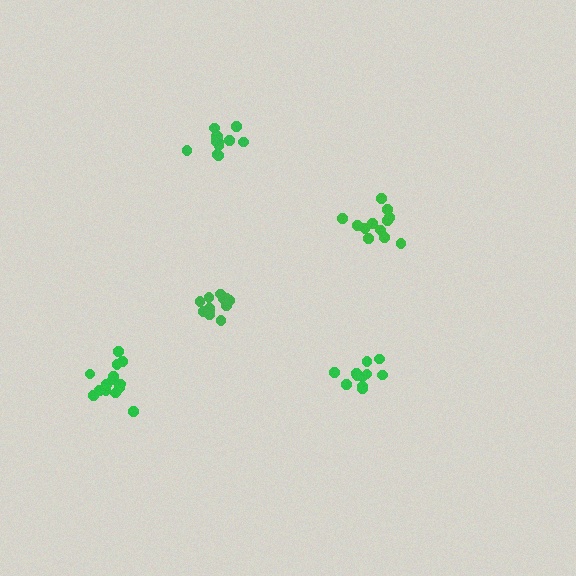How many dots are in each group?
Group 1: 11 dots, Group 2: 14 dots, Group 3: 12 dots, Group 4: 13 dots, Group 5: 13 dots (63 total).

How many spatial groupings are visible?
There are 5 spatial groupings.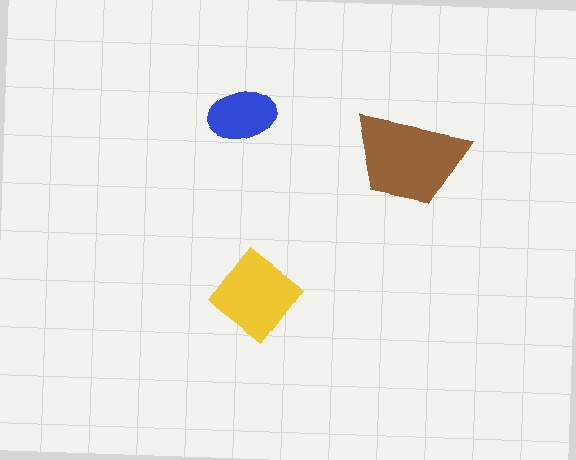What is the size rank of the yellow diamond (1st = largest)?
2nd.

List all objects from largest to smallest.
The brown trapezoid, the yellow diamond, the blue ellipse.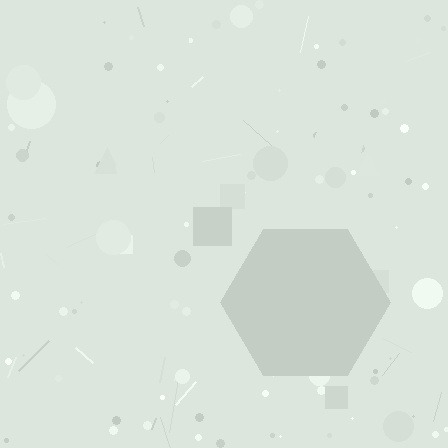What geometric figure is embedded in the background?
A hexagon is embedded in the background.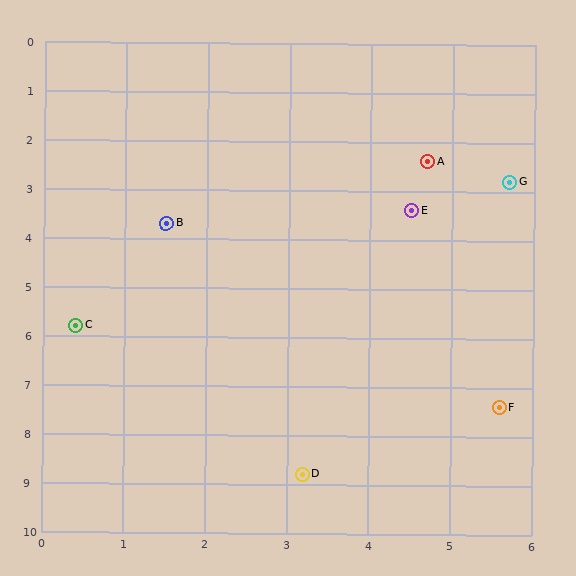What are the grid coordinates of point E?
Point E is at approximately (4.5, 3.4).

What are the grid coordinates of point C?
Point C is at approximately (0.4, 5.8).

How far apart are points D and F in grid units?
Points D and F are about 2.8 grid units apart.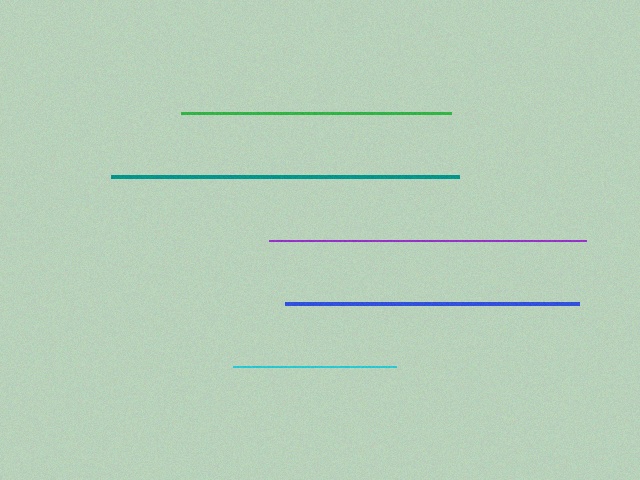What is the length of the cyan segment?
The cyan segment is approximately 163 pixels long.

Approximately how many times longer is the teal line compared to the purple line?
The teal line is approximately 1.1 times the length of the purple line.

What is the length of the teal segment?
The teal segment is approximately 349 pixels long.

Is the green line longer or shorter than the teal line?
The teal line is longer than the green line.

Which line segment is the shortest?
The cyan line is the shortest at approximately 163 pixels.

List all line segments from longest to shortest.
From longest to shortest: teal, purple, blue, green, cyan.